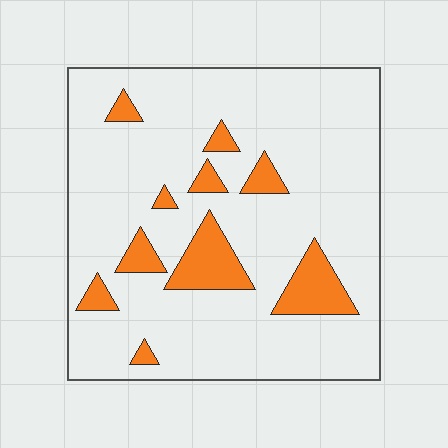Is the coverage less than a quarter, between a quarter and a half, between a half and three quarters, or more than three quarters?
Less than a quarter.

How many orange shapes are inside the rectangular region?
10.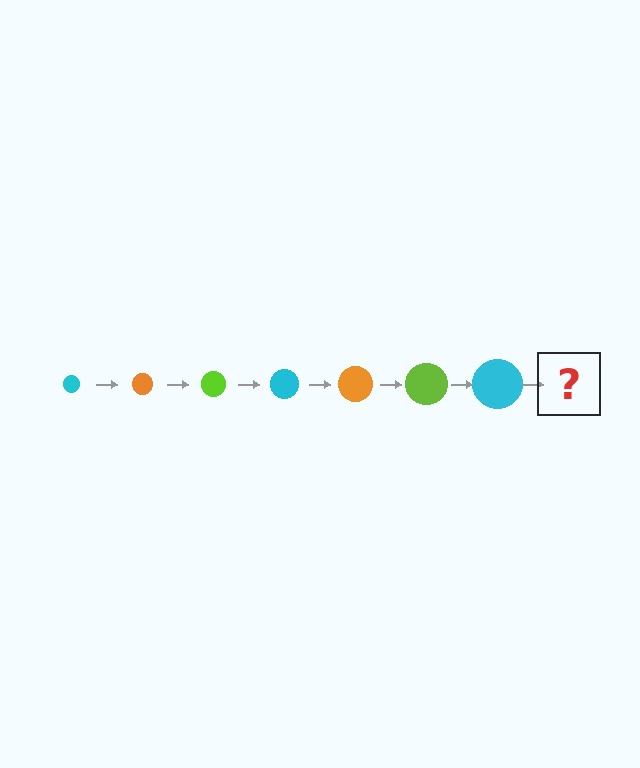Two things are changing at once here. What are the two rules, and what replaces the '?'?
The two rules are that the circle grows larger each step and the color cycles through cyan, orange, and lime. The '?' should be an orange circle, larger than the previous one.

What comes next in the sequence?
The next element should be an orange circle, larger than the previous one.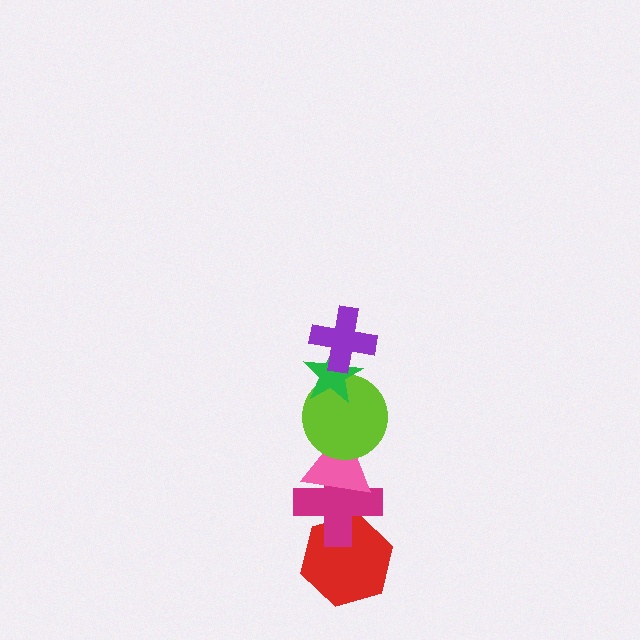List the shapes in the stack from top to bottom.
From top to bottom: the purple cross, the green star, the lime circle, the pink triangle, the magenta cross, the red hexagon.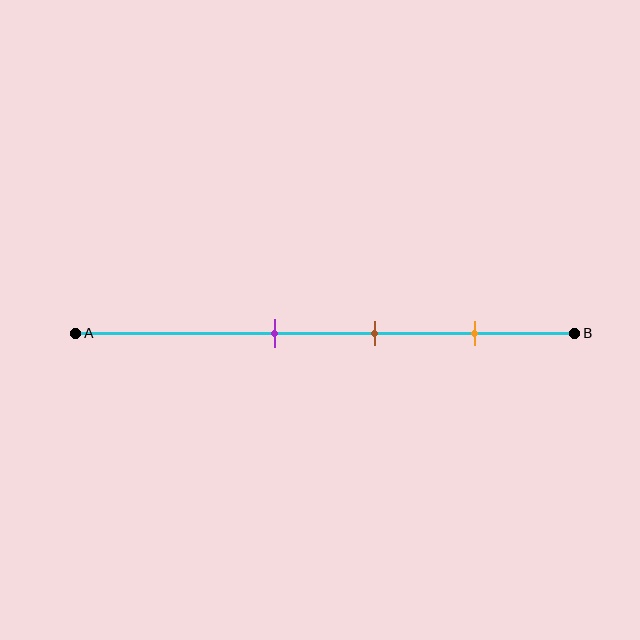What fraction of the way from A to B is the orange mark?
The orange mark is approximately 80% (0.8) of the way from A to B.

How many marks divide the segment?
There are 3 marks dividing the segment.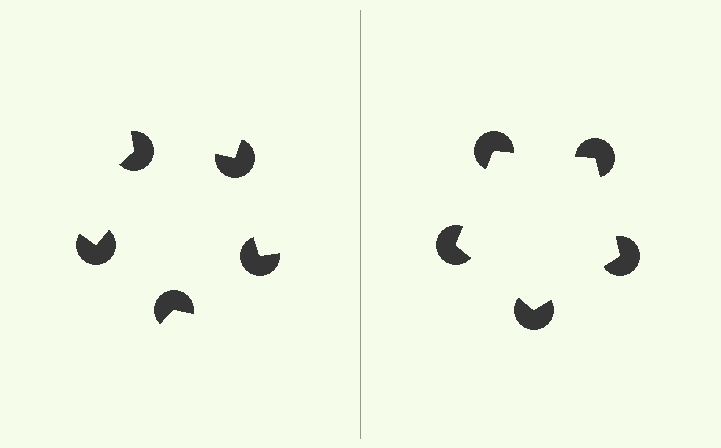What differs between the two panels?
The pac-man discs are positioned identically on both sides; only the wedge orientations differ. On the right they align to a pentagon; on the left they are misaligned.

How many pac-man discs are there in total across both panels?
10 — 5 on each side.